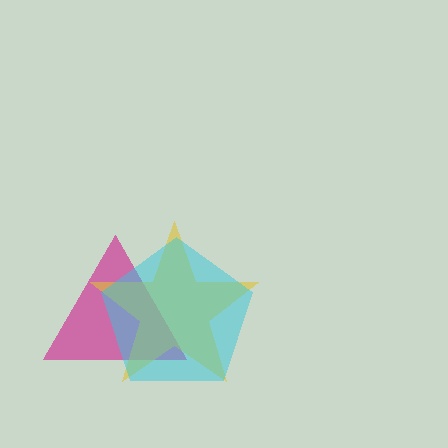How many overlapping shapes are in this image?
There are 3 overlapping shapes in the image.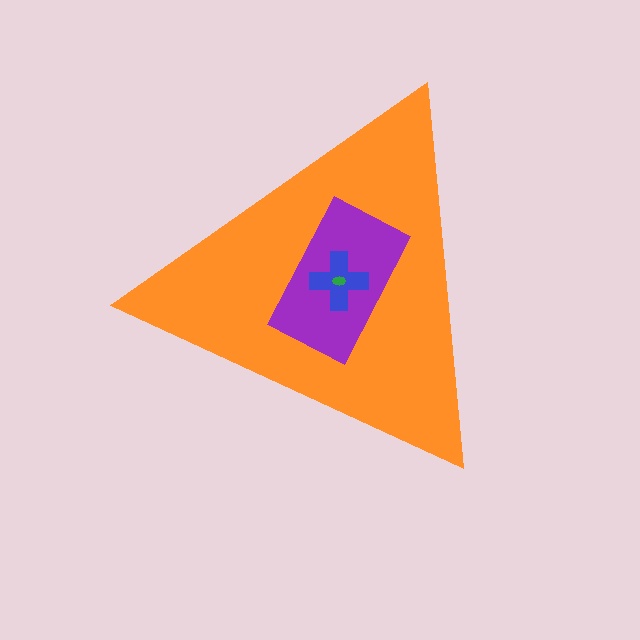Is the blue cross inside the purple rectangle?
Yes.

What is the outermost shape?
The orange triangle.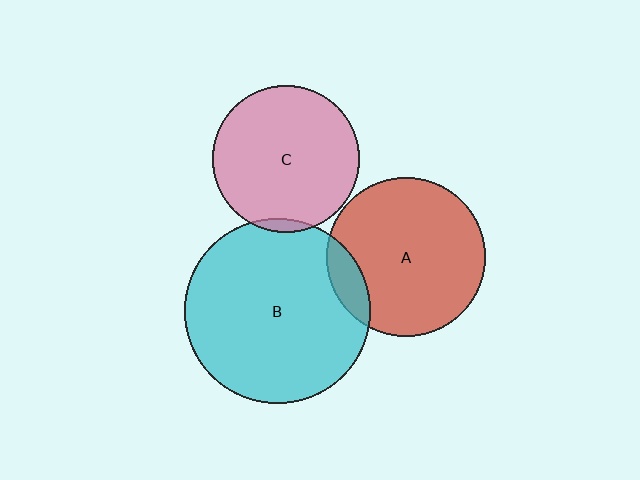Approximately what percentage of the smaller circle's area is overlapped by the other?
Approximately 5%.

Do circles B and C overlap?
Yes.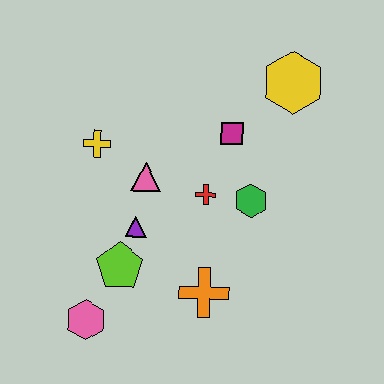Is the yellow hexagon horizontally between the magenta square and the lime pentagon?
No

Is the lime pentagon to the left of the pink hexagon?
No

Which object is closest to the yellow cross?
The pink triangle is closest to the yellow cross.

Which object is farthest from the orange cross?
The yellow hexagon is farthest from the orange cross.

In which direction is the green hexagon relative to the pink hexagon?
The green hexagon is to the right of the pink hexagon.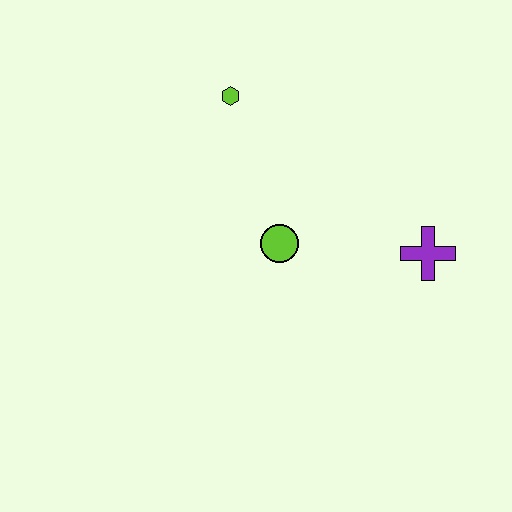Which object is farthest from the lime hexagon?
The purple cross is farthest from the lime hexagon.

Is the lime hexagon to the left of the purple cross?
Yes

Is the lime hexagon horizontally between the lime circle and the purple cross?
No